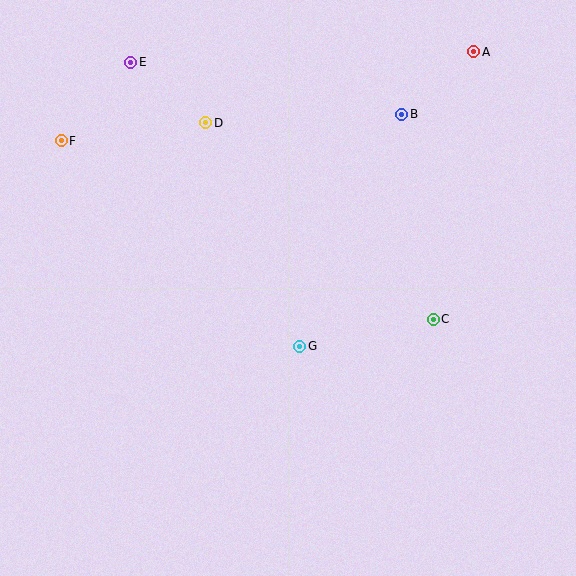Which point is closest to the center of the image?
Point G at (300, 346) is closest to the center.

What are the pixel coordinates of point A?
Point A is at (474, 52).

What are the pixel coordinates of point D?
Point D is at (206, 123).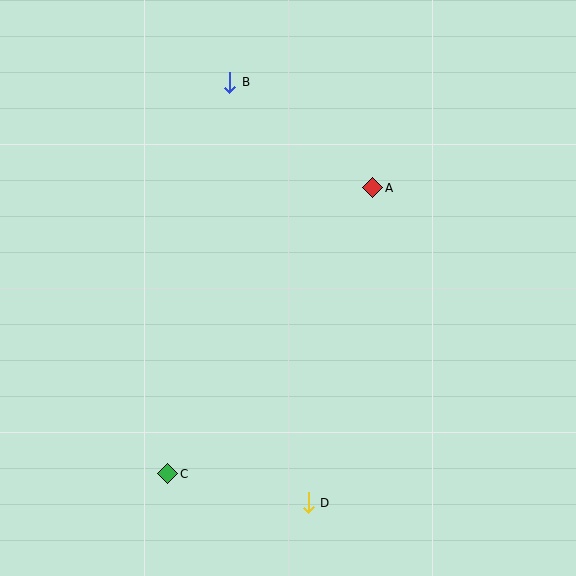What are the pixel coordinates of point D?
Point D is at (308, 503).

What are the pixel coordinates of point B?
Point B is at (230, 82).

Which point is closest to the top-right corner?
Point A is closest to the top-right corner.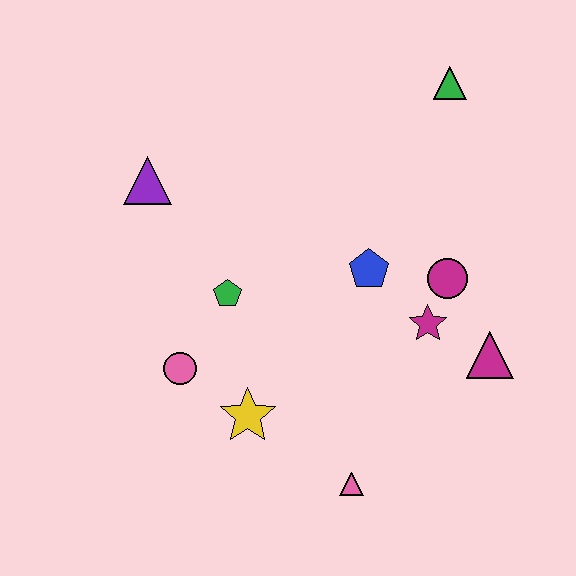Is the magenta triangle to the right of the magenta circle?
Yes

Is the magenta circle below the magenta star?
No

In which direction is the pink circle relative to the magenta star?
The pink circle is to the left of the magenta star.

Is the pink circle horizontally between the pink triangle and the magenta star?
No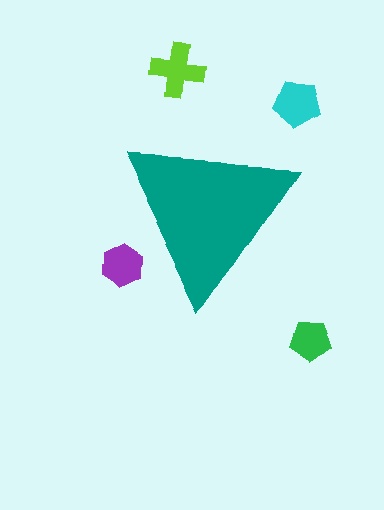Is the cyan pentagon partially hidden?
No, the cyan pentagon is fully visible.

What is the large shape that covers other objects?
A teal triangle.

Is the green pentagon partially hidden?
No, the green pentagon is fully visible.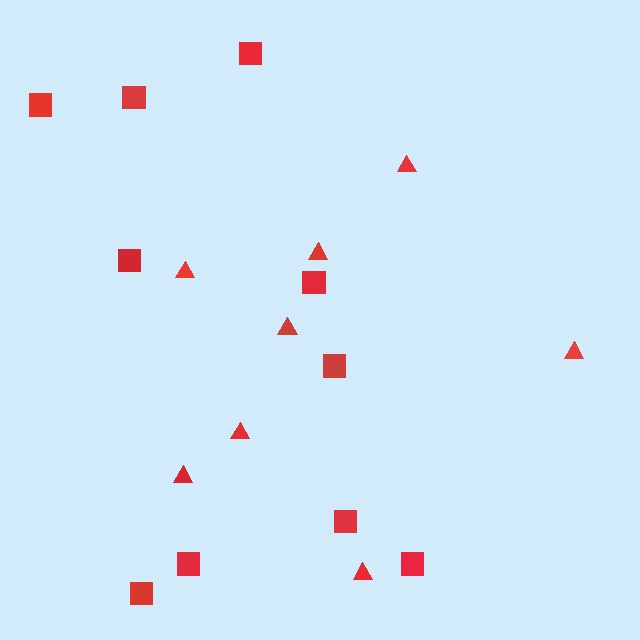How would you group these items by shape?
There are 2 groups: one group of squares (10) and one group of triangles (8).